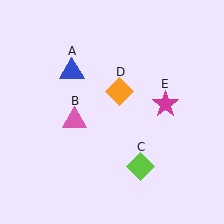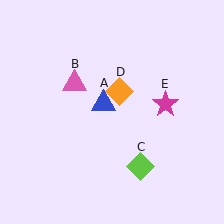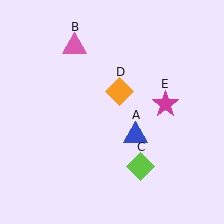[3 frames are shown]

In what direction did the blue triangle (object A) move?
The blue triangle (object A) moved down and to the right.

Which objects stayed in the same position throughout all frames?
Lime diamond (object C) and orange diamond (object D) and magenta star (object E) remained stationary.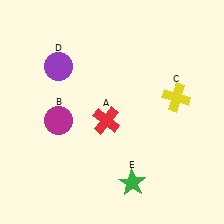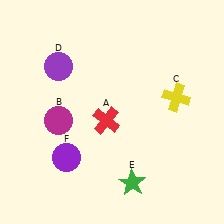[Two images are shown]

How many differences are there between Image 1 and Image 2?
There is 1 difference between the two images.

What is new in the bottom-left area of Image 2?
A purple circle (F) was added in the bottom-left area of Image 2.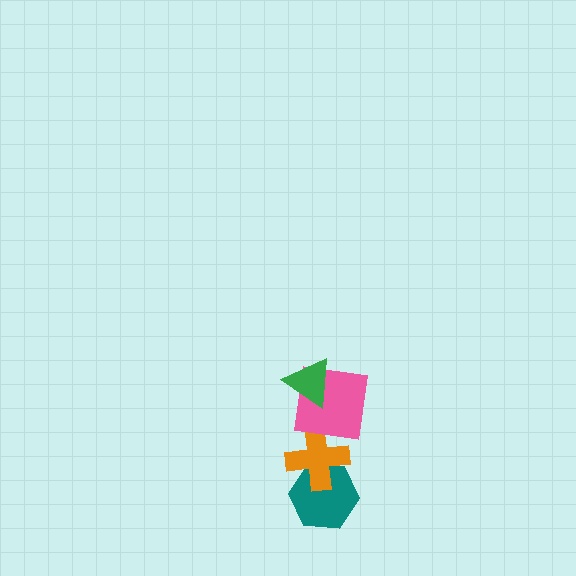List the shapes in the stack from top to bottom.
From top to bottom: the green triangle, the pink square, the orange cross, the teal hexagon.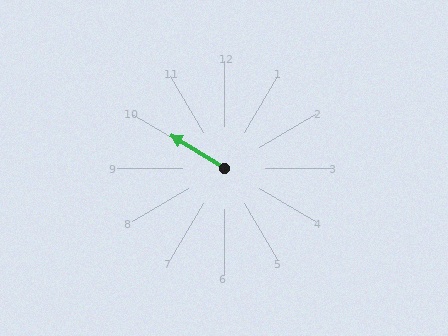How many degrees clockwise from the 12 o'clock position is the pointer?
Approximately 302 degrees.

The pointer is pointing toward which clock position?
Roughly 10 o'clock.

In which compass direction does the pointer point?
Northwest.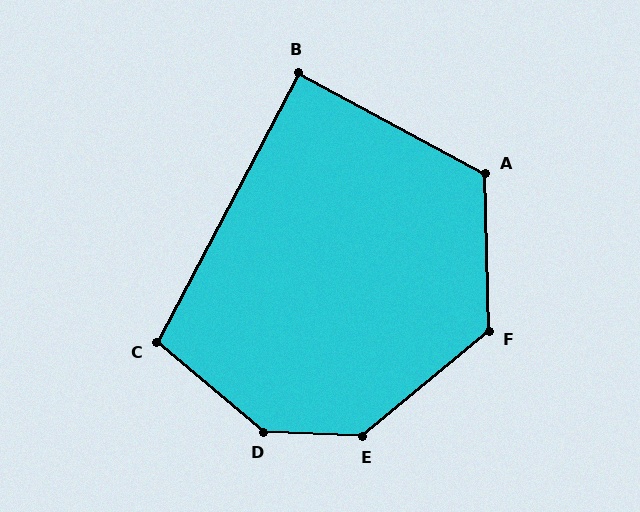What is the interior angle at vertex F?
Approximately 128 degrees (obtuse).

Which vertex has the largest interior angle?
D, at approximately 142 degrees.